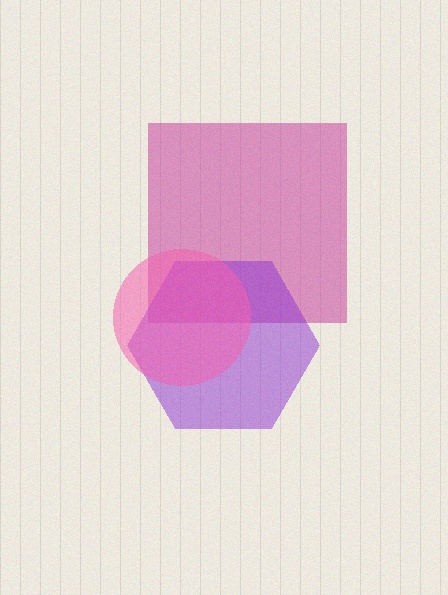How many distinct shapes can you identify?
There are 3 distinct shapes: a magenta square, a purple hexagon, a pink circle.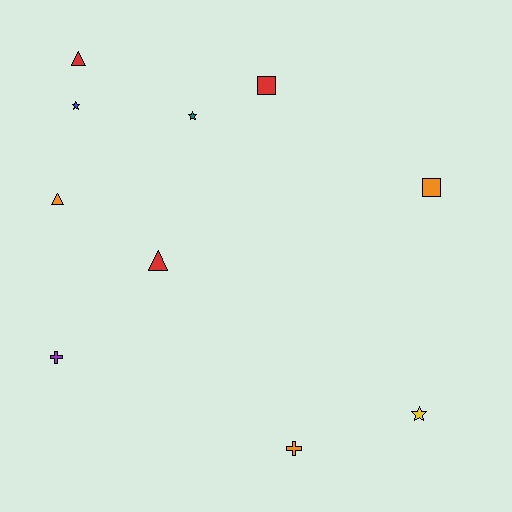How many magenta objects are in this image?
There are no magenta objects.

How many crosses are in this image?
There are 2 crosses.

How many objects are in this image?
There are 10 objects.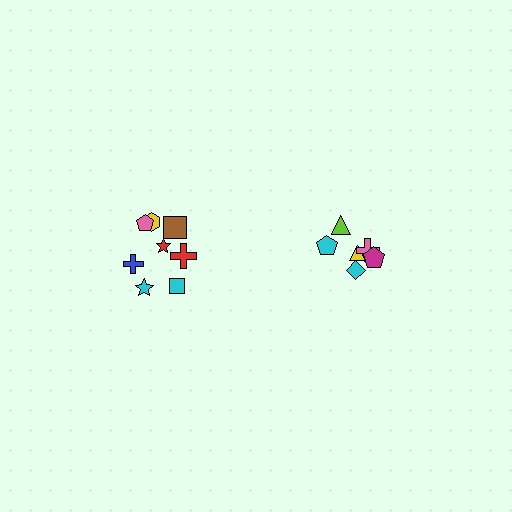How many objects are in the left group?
There are 8 objects.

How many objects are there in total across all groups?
There are 14 objects.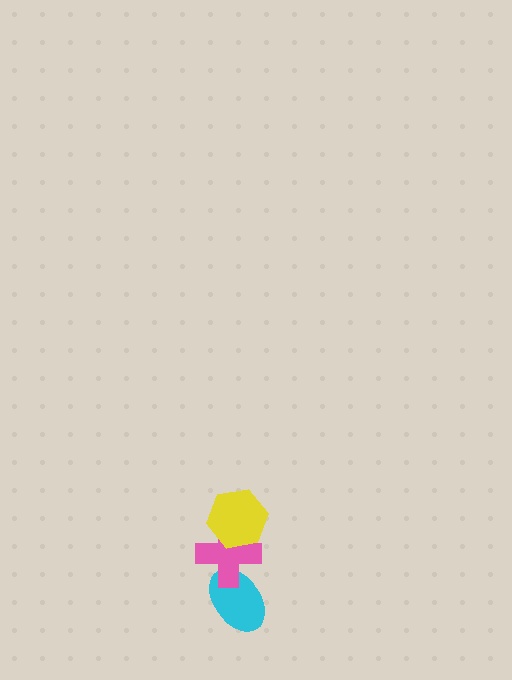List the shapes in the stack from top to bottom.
From top to bottom: the yellow hexagon, the pink cross, the cyan ellipse.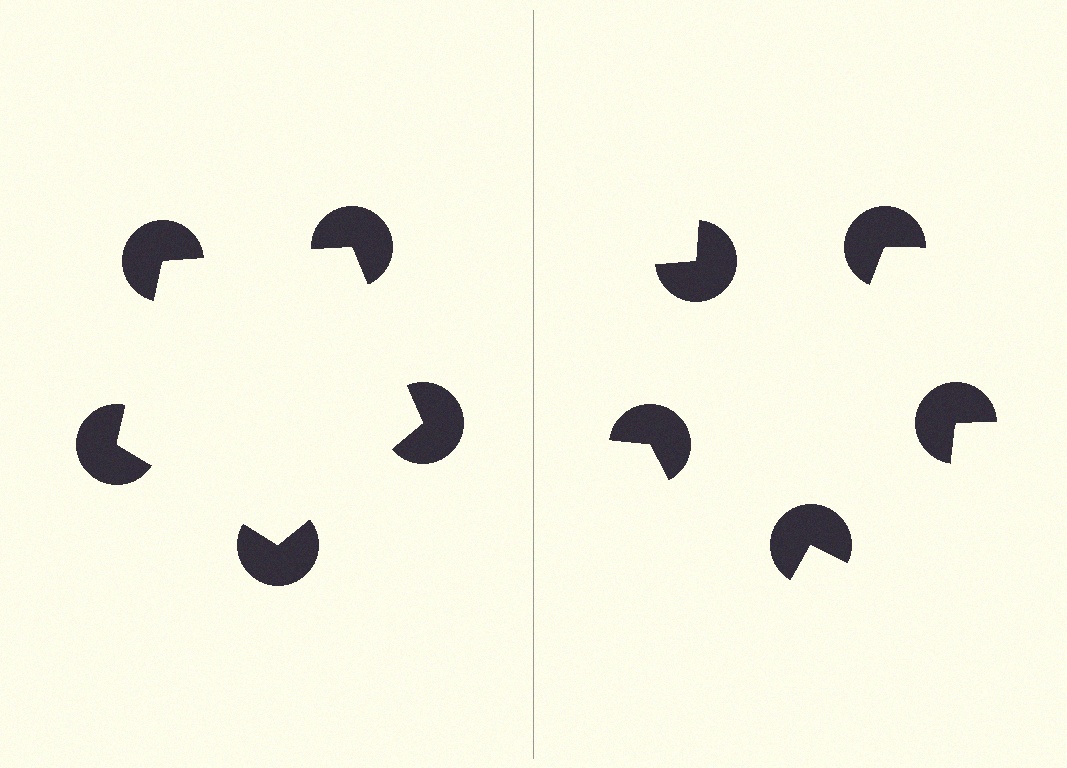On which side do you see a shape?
An illusory pentagon appears on the left side. On the right side the wedge cuts are rotated, so no coherent shape forms.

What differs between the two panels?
The pac-man discs are positioned identically on both sides; only the wedge orientations differ. On the left they align to a pentagon; on the right they are misaligned.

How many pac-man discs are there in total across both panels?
10 — 5 on each side.